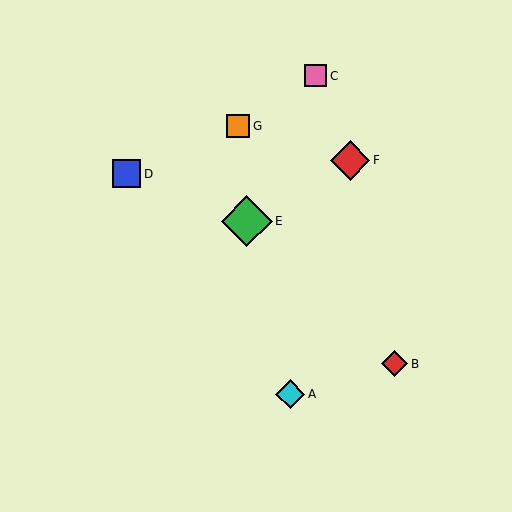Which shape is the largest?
The green diamond (labeled E) is the largest.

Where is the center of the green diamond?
The center of the green diamond is at (247, 221).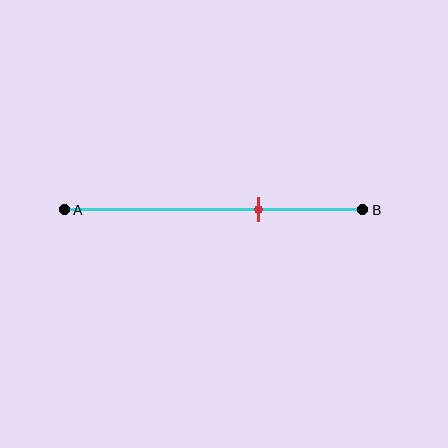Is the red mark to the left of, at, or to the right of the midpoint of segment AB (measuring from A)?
The red mark is to the right of the midpoint of segment AB.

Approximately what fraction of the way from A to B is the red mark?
The red mark is approximately 65% of the way from A to B.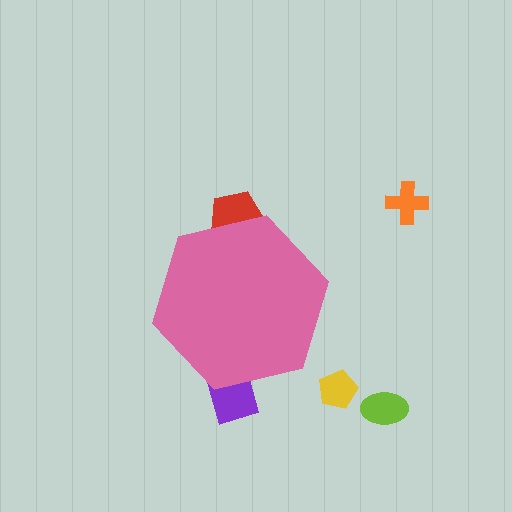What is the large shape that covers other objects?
A pink hexagon.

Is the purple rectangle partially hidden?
Yes, the purple rectangle is partially hidden behind the pink hexagon.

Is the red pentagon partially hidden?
Yes, the red pentagon is partially hidden behind the pink hexagon.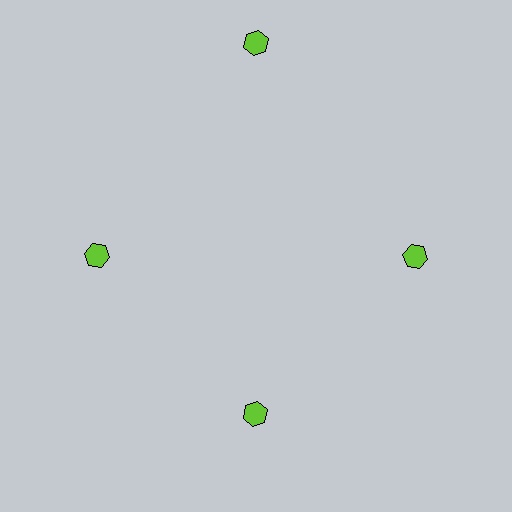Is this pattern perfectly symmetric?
No. The 4 lime hexagons are arranged in a ring, but one element near the 12 o'clock position is pushed outward from the center, breaking the 4-fold rotational symmetry.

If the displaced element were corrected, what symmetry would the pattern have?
It would have 4-fold rotational symmetry — the pattern would map onto itself every 90 degrees.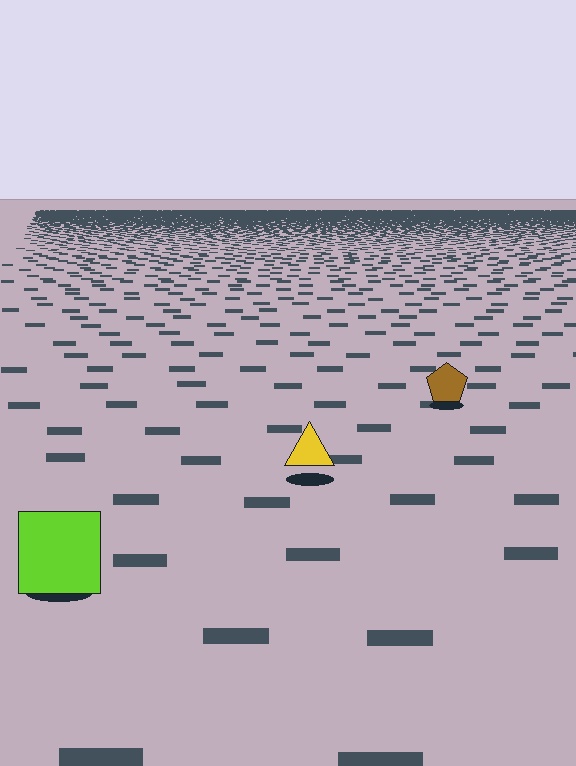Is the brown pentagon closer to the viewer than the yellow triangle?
No. The yellow triangle is closer — you can tell from the texture gradient: the ground texture is coarser near it.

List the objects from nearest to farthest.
From nearest to farthest: the lime square, the yellow triangle, the brown pentagon.